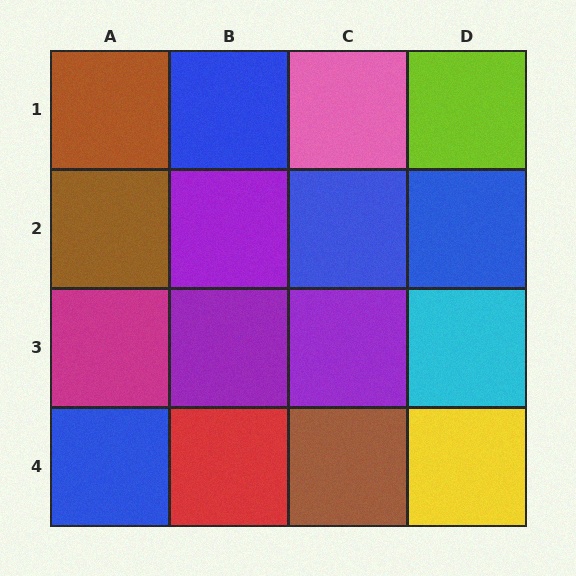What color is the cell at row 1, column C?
Pink.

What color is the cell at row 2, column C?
Blue.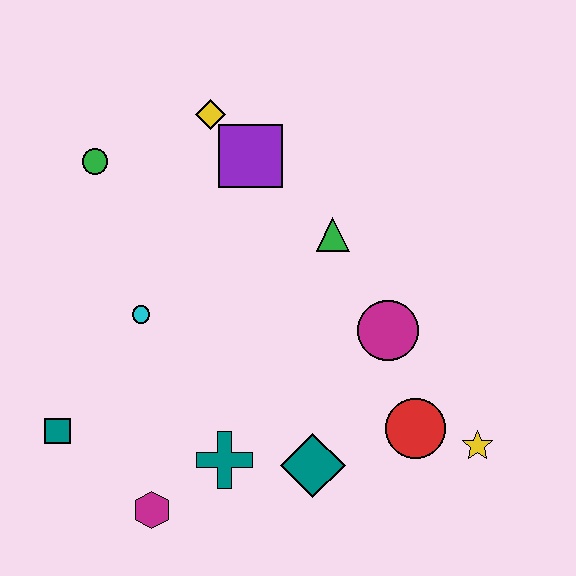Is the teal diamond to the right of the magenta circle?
No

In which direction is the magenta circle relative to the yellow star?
The magenta circle is above the yellow star.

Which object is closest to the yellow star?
The red circle is closest to the yellow star.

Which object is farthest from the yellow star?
The green circle is farthest from the yellow star.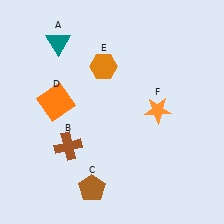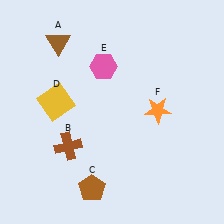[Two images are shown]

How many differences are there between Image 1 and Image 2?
There are 3 differences between the two images.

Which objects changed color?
A changed from teal to brown. D changed from orange to yellow. E changed from orange to pink.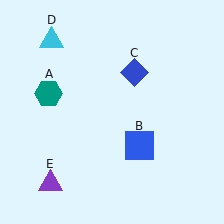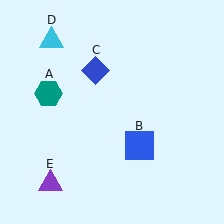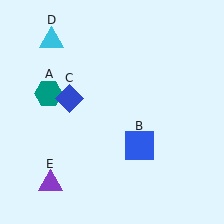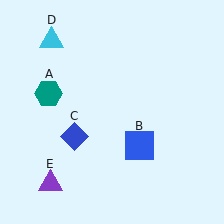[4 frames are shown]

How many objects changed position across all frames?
1 object changed position: blue diamond (object C).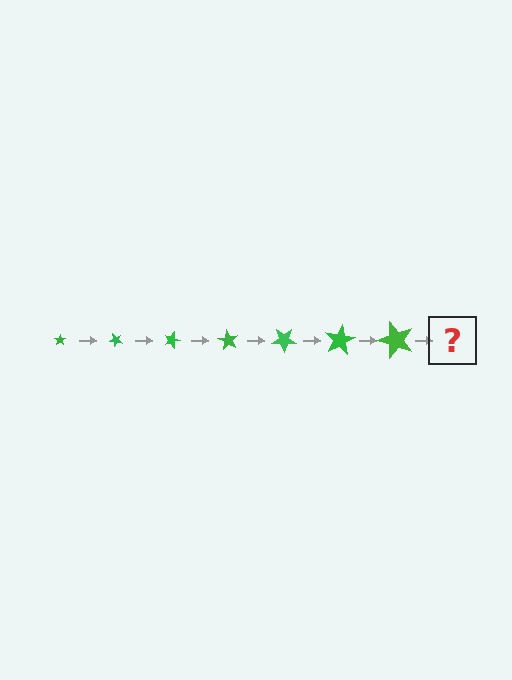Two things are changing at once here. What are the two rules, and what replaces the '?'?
The two rules are that the star grows larger each step and it rotates 45 degrees each step. The '?' should be a star, larger than the previous one and rotated 315 degrees from the start.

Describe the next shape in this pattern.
It should be a star, larger than the previous one and rotated 315 degrees from the start.